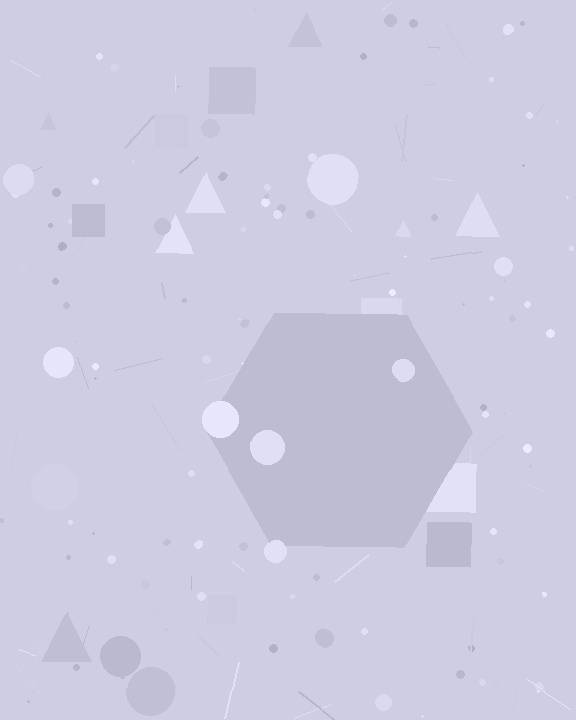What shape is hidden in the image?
A hexagon is hidden in the image.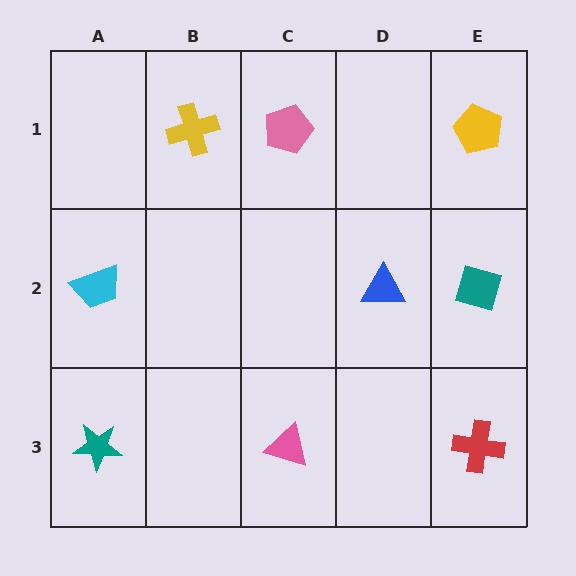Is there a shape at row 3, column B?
No, that cell is empty.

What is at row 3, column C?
A pink triangle.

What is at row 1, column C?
A pink pentagon.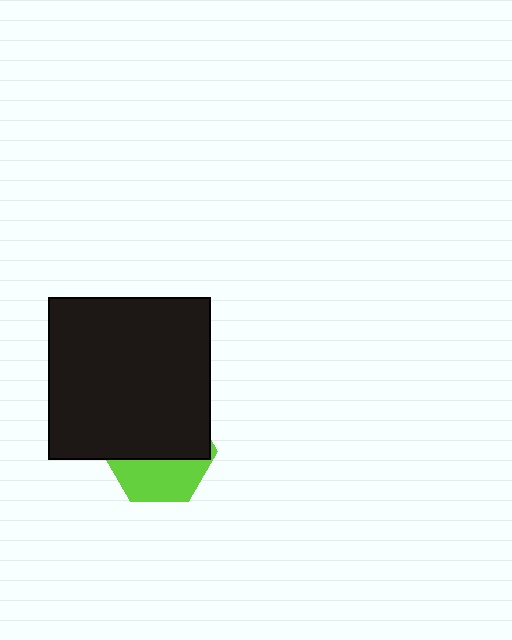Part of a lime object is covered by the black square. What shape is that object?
It is a hexagon.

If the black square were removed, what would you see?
You would see the complete lime hexagon.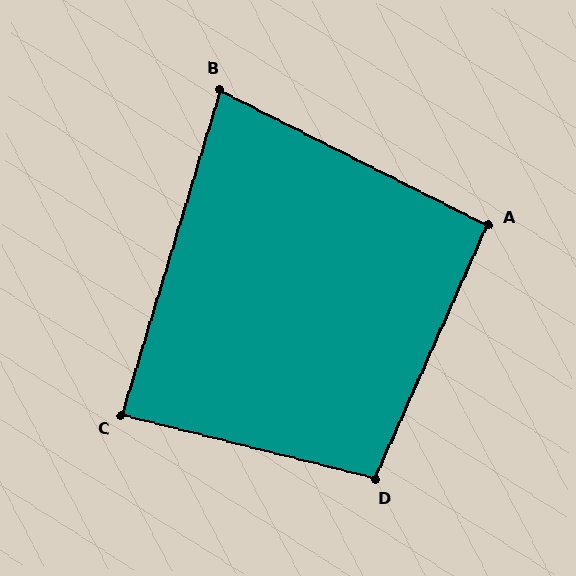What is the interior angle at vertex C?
Approximately 87 degrees (approximately right).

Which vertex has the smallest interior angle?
B, at approximately 80 degrees.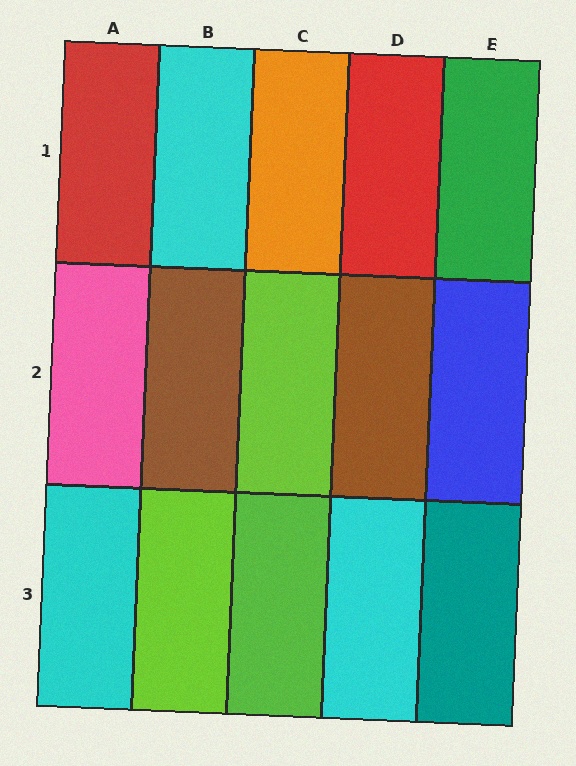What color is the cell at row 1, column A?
Red.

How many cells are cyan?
3 cells are cyan.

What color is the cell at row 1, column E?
Green.